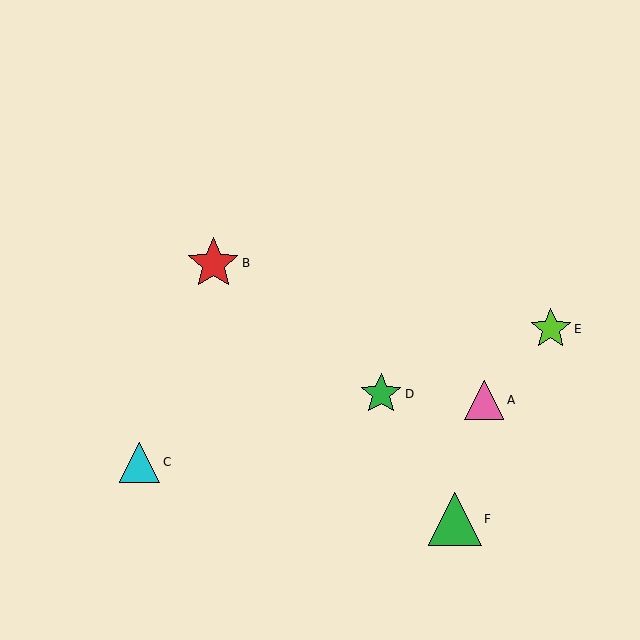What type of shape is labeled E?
Shape E is a lime star.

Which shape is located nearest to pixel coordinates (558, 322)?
The lime star (labeled E) at (551, 329) is nearest to that location.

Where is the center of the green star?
The center of the green star is at (381, 394).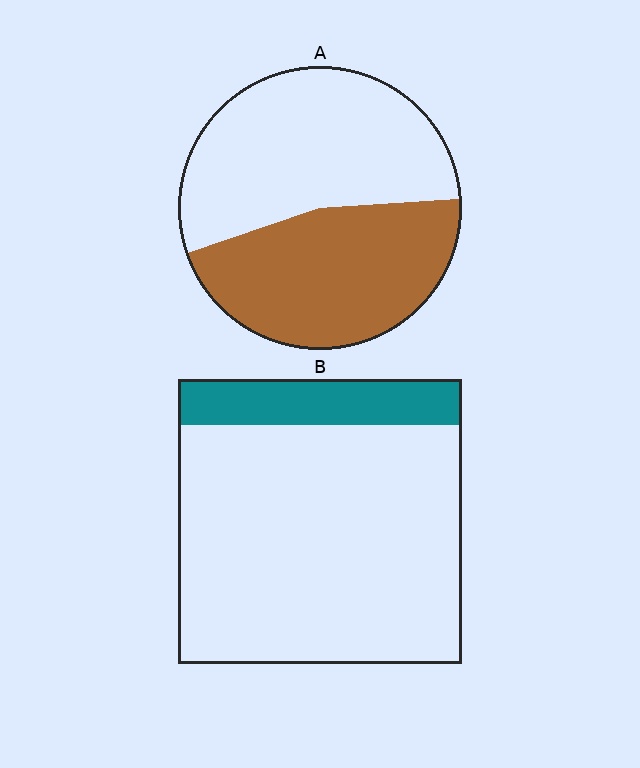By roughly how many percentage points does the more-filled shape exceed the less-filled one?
By roughly 30 percentage points (A over B).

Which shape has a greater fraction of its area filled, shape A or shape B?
Shape A.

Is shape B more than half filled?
No.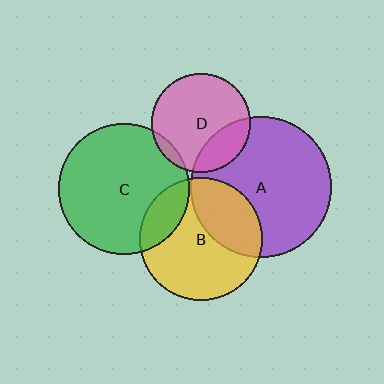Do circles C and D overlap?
Yes.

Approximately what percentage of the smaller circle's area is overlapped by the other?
Approximately 5%.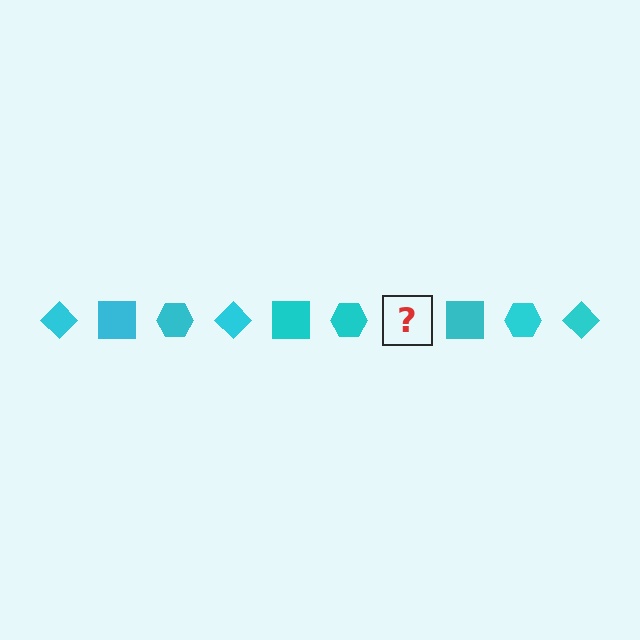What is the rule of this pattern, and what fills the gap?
The rule is that the pattern cycles through diamond, square, hexagon shapes in cyan. The gap should be filled with a cyan diamond.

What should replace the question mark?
The question mark should be replaced with a cyan diamond.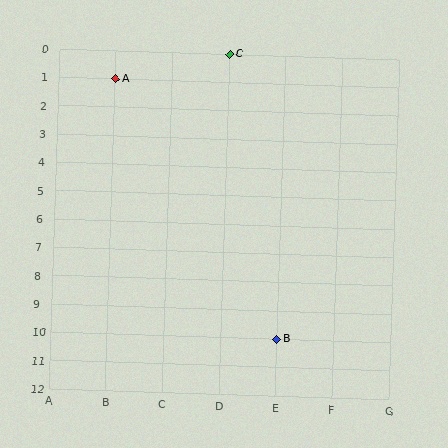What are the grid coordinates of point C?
Point C is at grid coordinates (D, 0).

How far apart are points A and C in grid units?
Points A and C are 2 columns and 1 row apart (about 2.2 grid units diagonally).